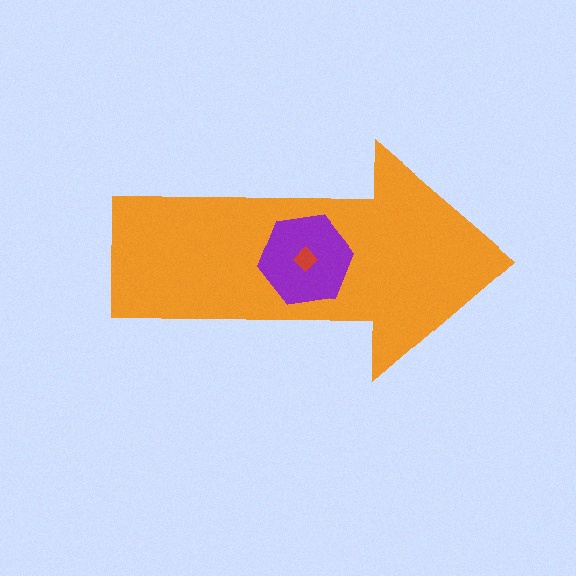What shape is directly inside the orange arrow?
The purple hexagon.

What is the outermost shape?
The orange arrow.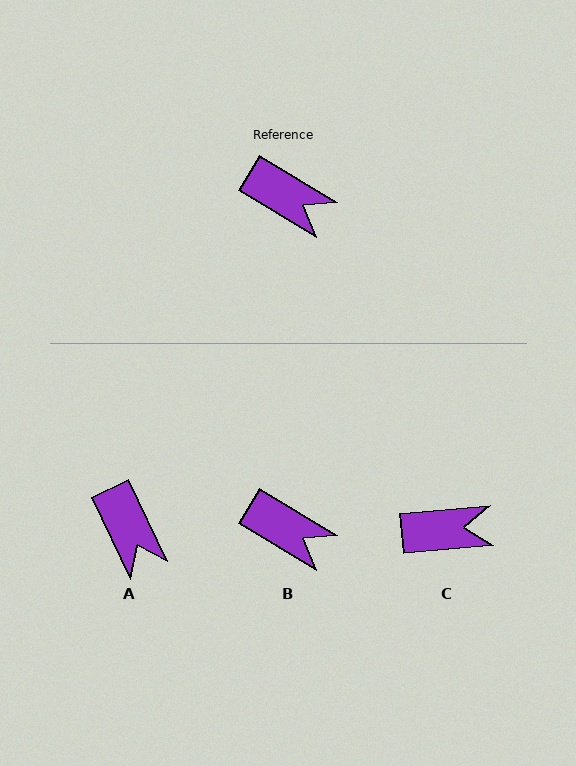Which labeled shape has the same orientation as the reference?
B.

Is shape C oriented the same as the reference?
No, it is off by about 36 degrees.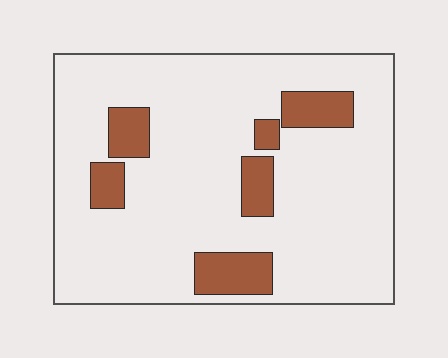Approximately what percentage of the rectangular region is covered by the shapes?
Approximately 15%.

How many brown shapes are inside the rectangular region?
6.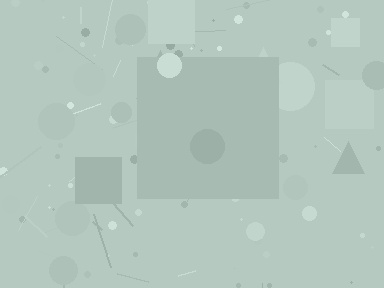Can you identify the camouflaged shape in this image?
The camouflaged shape is a square.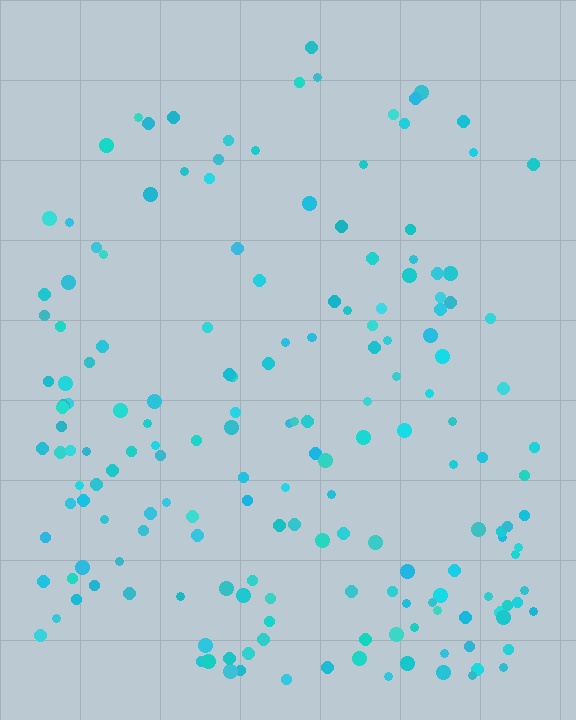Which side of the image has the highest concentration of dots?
The bottom.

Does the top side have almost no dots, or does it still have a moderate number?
Still a moderate number, just noticeably fewer than the bottom.